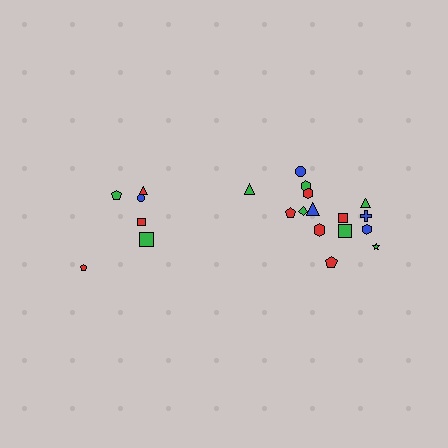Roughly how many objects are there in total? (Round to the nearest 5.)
Roughly 20 objects in total.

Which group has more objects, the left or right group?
The right group.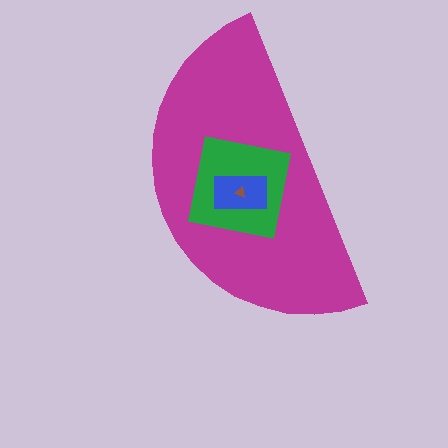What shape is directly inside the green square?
The blue rectangle.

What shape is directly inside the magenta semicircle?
The green square.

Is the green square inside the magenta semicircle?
Yes.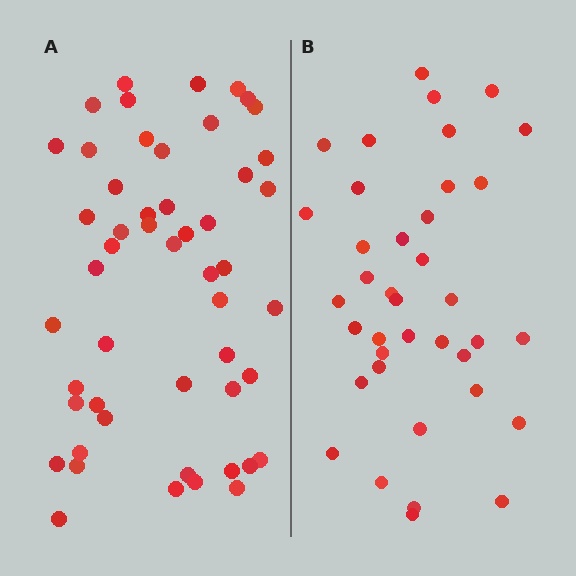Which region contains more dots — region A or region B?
Region A (the left region) has more dots.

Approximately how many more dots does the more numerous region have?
Region A has approximately 15 more dots than region B.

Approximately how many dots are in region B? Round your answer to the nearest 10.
About 40 dots. (The exact count is 38, which rounds to 40.)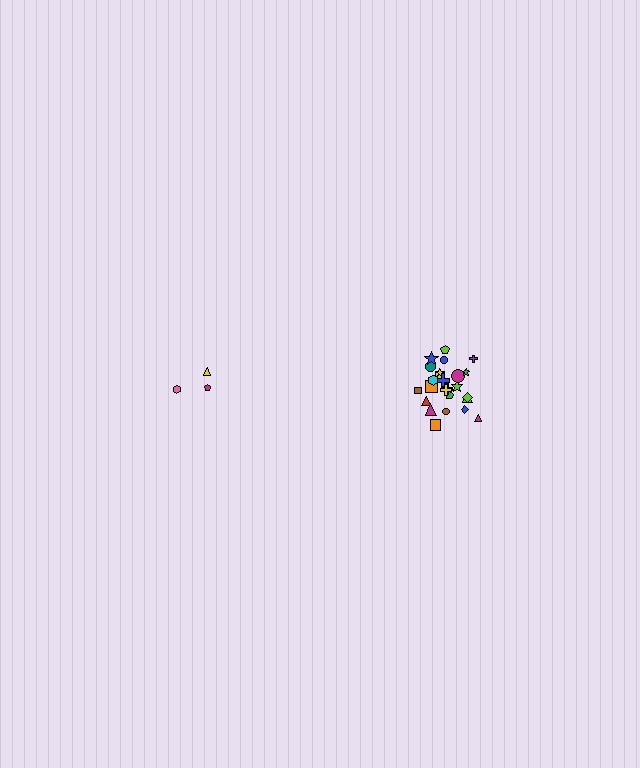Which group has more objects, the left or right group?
The right group.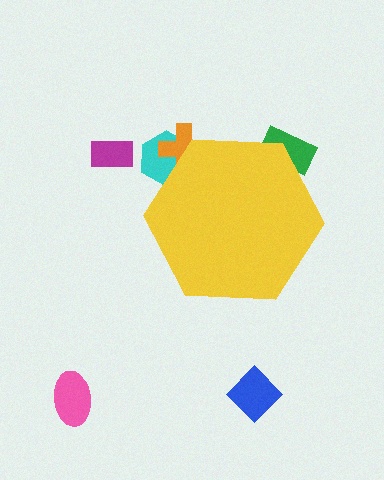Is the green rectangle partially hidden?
Yes, the green rectangle is partially hidden behind the yellow hexagon.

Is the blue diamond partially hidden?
No, the blue diamond is fully visible.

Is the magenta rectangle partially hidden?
No, the magenta rectangle is fully visible.